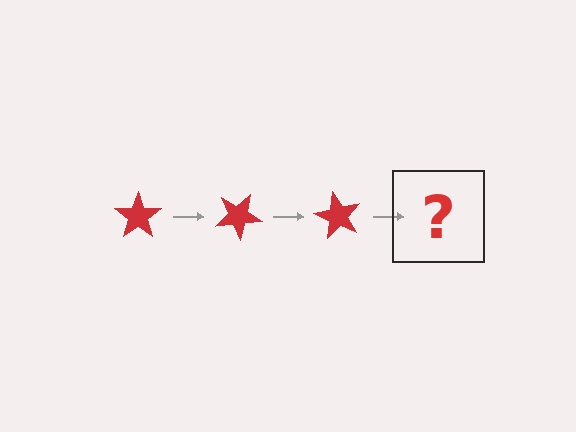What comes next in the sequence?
The next element should be a red star rotated 90 degrees.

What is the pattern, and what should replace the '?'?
The pattern is that the star rotates 30 degrees each step. The '?' should be a red star rotated 90 degrees.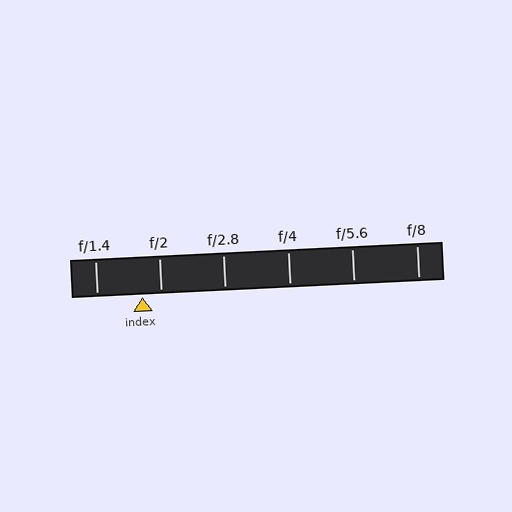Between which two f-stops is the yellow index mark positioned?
The index mark is between f/1.4 and f/2.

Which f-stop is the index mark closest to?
The index mark is closest to f/2.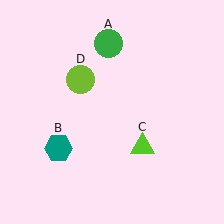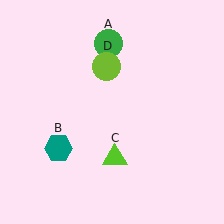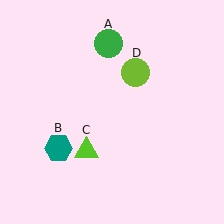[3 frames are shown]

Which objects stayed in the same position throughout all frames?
Green circle (object A) and teal hexagon (object B) remained stationary.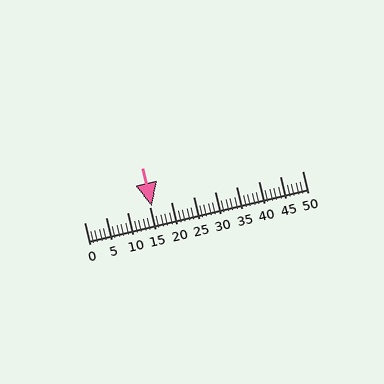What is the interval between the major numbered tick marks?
The major tick marks are spaced 5 units apart.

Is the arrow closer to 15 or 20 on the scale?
The arrow is closer to 15.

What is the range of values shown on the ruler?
The ruler shows values from 0 to 50.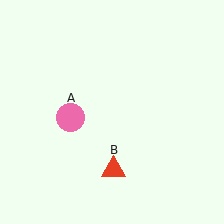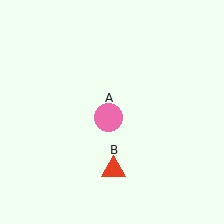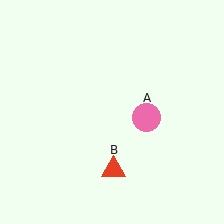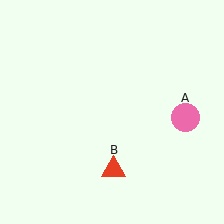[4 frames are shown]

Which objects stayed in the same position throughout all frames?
Red triangle (object B) remained stationary.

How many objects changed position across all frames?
1 object changed position: pink circle (object A).